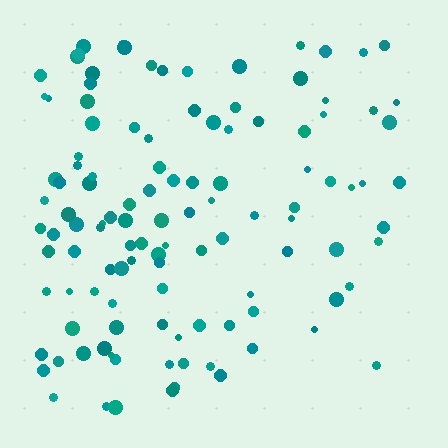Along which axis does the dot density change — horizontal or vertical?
Horizontal.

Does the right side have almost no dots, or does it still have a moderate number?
Still a moderate number, just noticeably fewer than the left.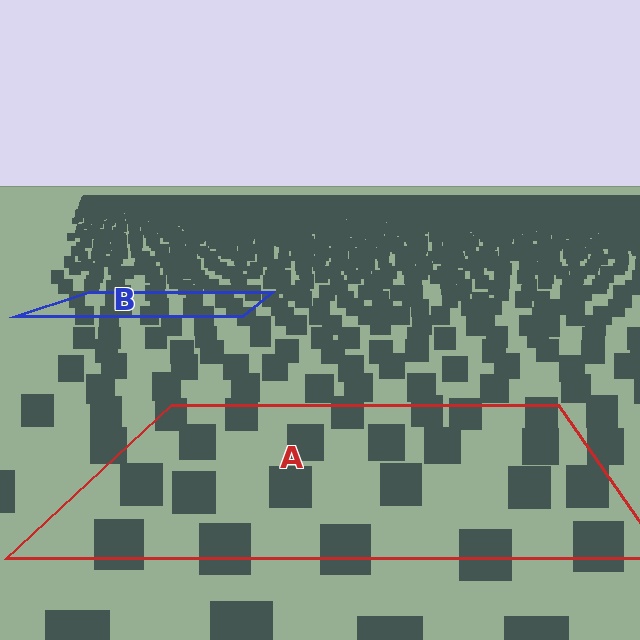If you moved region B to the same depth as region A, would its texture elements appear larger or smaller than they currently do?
They would appear larger. At a closer depth, the same texture elements are projected at a bigger on-screen size.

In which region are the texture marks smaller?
The texture marks are smaller in region B, because it is farther away.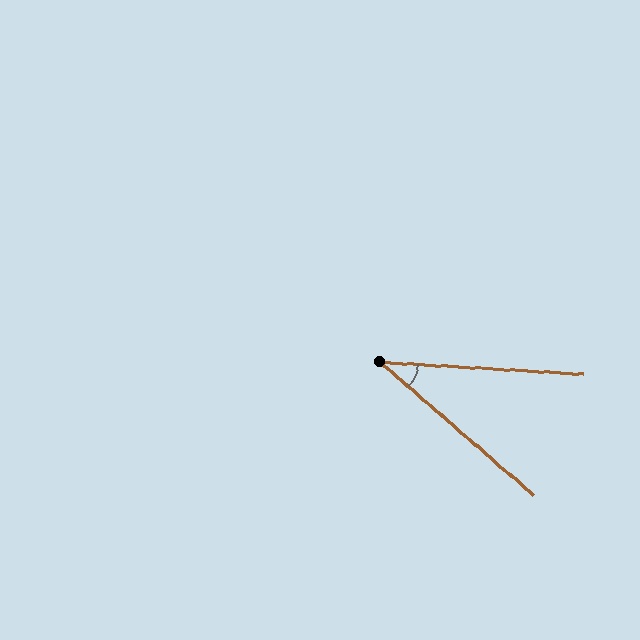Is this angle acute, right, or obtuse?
It is acute.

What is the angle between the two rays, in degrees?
Approximately 38 degrees.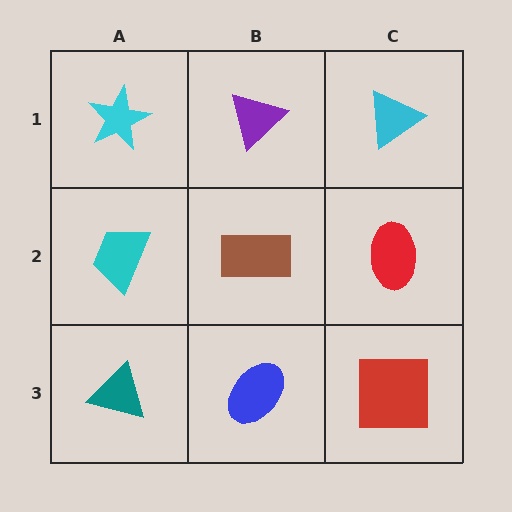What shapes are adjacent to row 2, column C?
A cyan triangle (row 1, column C), a red square (row 3, column C), a brown rectangle (row 2, column B).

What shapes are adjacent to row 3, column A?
A cyan trapezoid (row 2, column A), a blue ellipse (row 3, column B).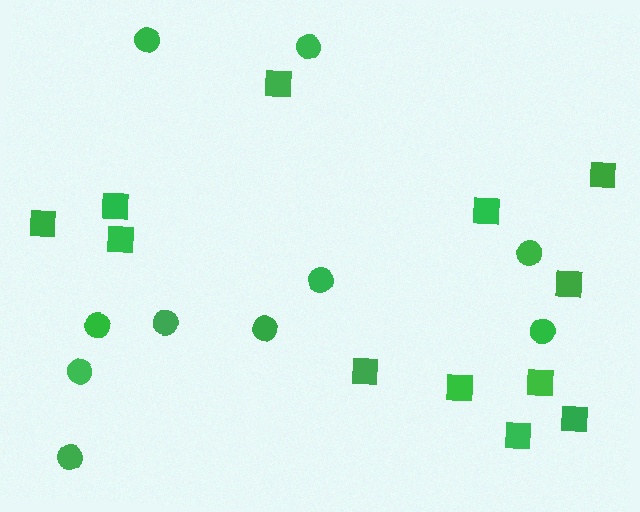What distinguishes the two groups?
There are 2 groups: one group of squares (12) and one group of circles (10).